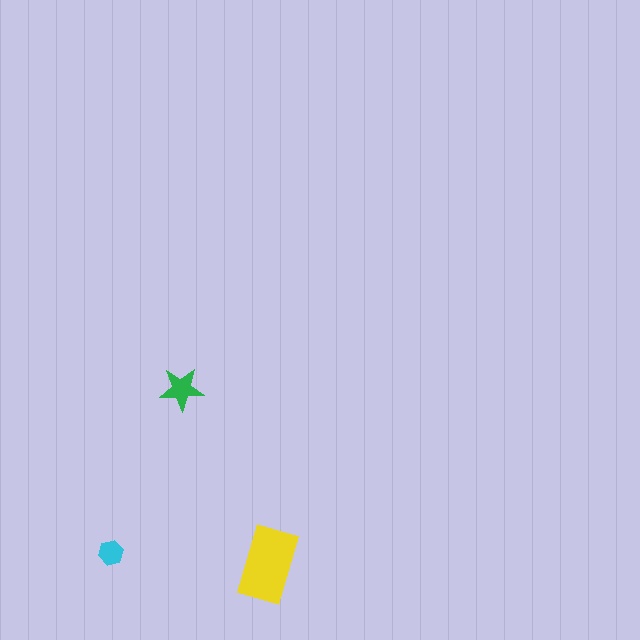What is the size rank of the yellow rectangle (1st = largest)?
1st.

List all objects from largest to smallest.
The yellow rectangle, the green star, the cyan hexagon.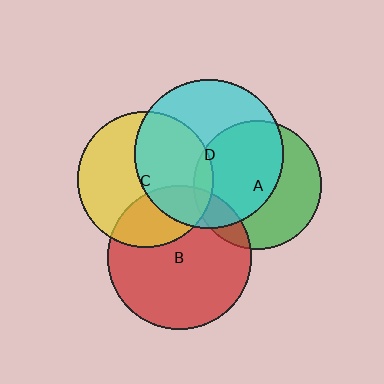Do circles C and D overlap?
Yes.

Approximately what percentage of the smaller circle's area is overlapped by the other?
Approximately 45%.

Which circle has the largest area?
Circle D (cyan).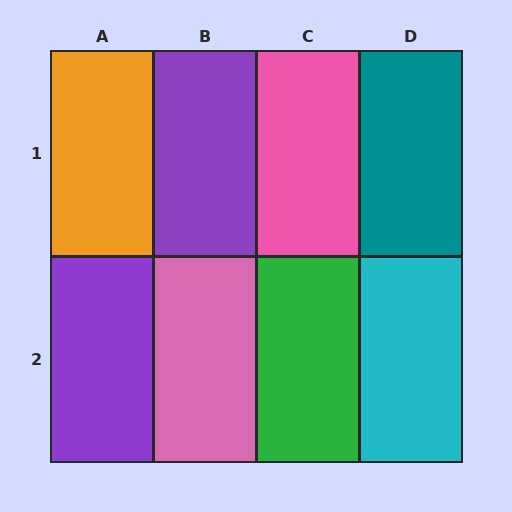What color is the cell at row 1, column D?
Teal.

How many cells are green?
1 cell is green.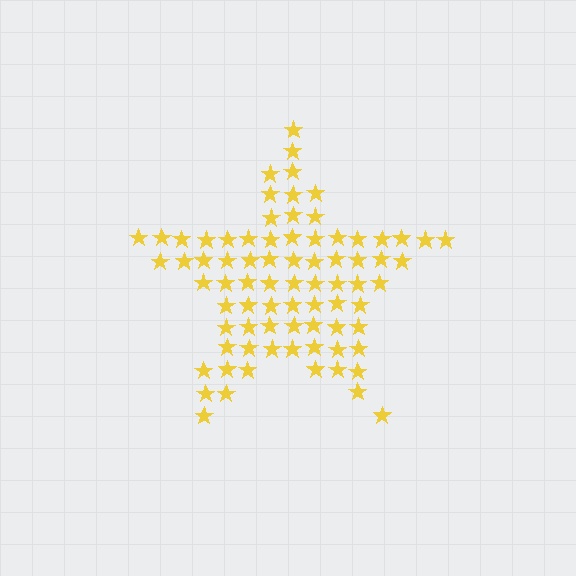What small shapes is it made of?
It is made of small stars.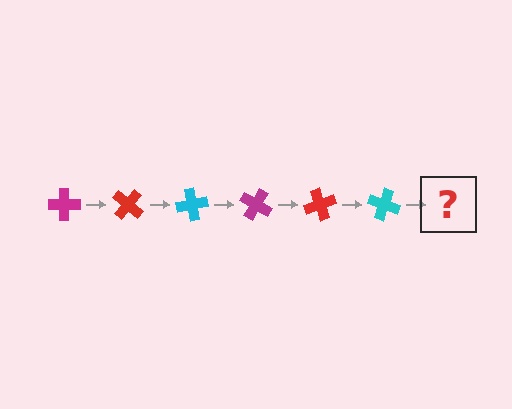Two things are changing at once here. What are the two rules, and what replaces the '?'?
The two rules are that it rotates 40 degrees each step and the color cycles through magenta, red, and cyan. The '?' should be a magenta cross, rotated 240 degrees from the start.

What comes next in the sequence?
The next element should be a magenta cross, rotated 240 degrees from the start.